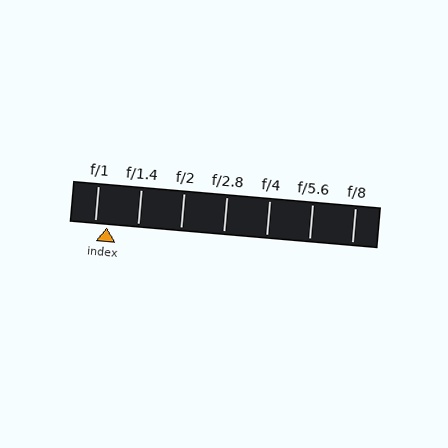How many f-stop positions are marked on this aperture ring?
There are 7 f-stop positions marked.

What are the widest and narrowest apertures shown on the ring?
The widest aperture shown is f/1 and the narrowest is f/8.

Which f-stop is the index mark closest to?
The index mark is closest to f/1.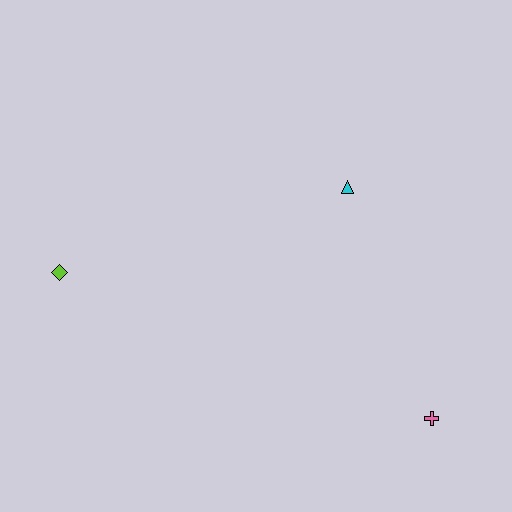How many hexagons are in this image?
There are no hexagons.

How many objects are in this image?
There are 3 objects.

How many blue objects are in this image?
There are no blue objects.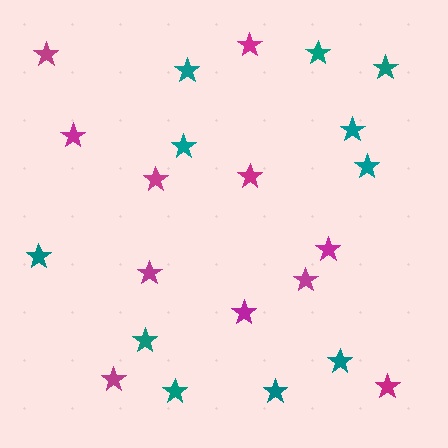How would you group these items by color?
There are 2 groups: one group of magenta stars (11) and one group of teal stars (11).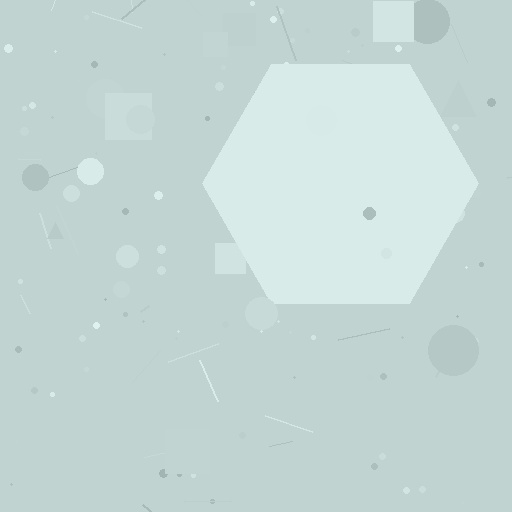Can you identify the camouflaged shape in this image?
The camouflaged shape is a hexagon.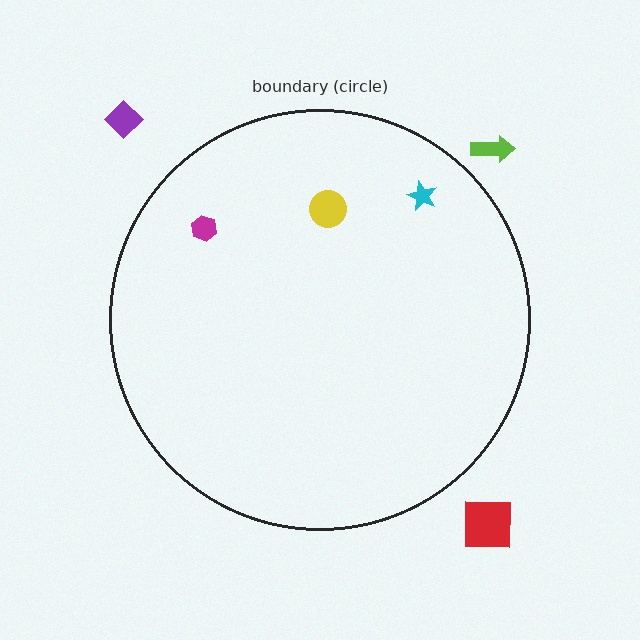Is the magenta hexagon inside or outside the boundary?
Inside.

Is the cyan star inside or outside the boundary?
Inside.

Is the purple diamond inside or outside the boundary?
Outside.